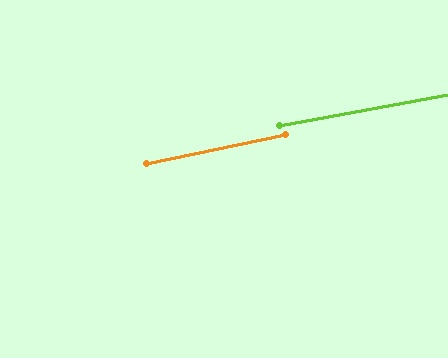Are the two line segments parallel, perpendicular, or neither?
Parallel — their directions differ by only 1.5°.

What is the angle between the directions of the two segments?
Approximately 1 degree.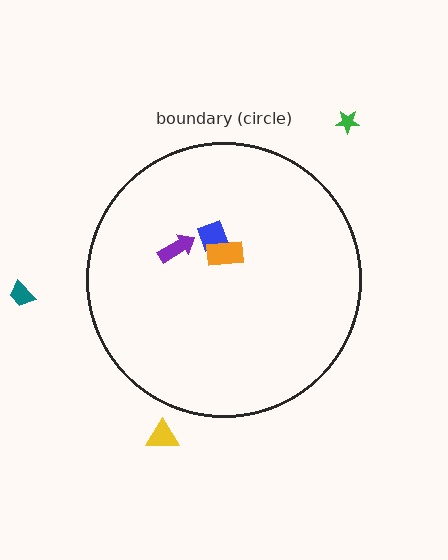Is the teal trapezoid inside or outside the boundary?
Outside.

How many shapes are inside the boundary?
3 inside, 3 outside.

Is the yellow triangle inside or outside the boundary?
Outside.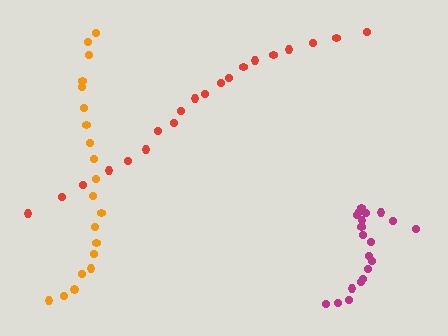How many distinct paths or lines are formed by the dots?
There are 3 distinct paths.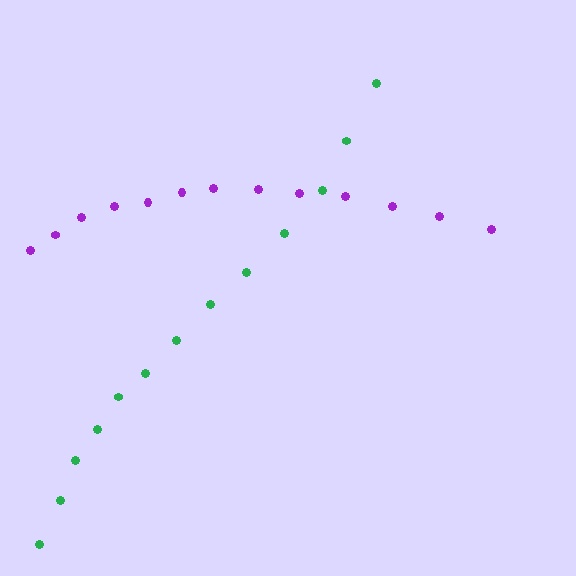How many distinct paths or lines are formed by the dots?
There are 2 distinct paths.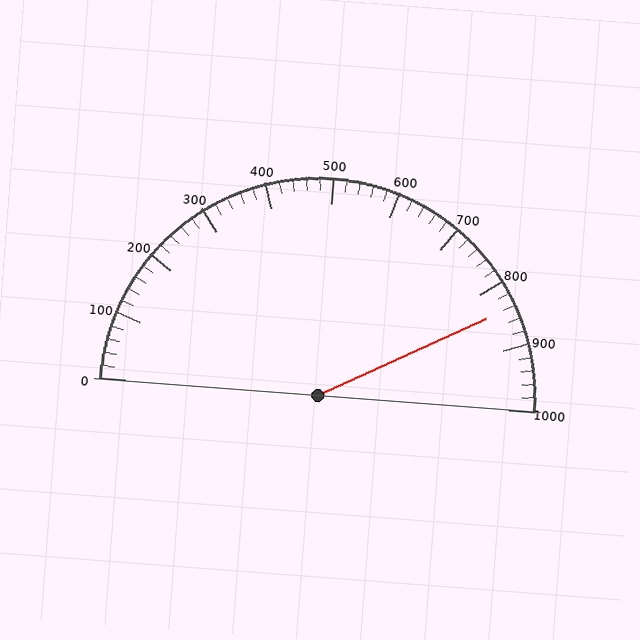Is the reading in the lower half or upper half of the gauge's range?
The reading is in the upper half of the range (0 to 1000).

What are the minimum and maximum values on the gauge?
The gauge ranges from 0 to 1000.